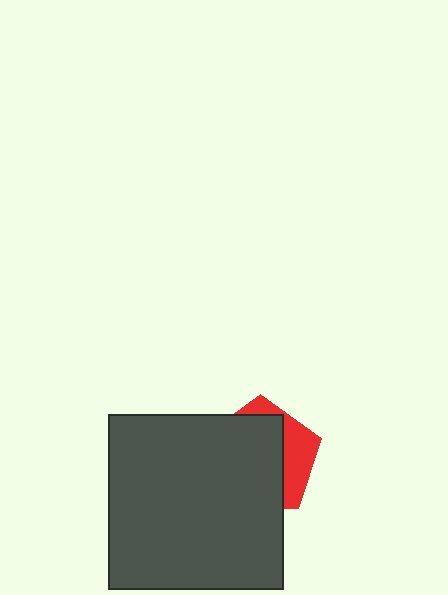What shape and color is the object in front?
The object in front is a dark gray square.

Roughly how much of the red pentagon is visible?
A small part of it is visible (roughly 30%).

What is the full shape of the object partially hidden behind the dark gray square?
The partially hidden object is a red pentagon.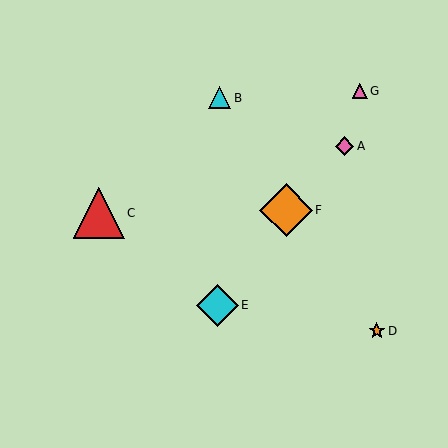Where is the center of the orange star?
The center of the orange star is at (377, 331).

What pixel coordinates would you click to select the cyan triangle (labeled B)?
Click at (220, 98) to select the cyan triangle B.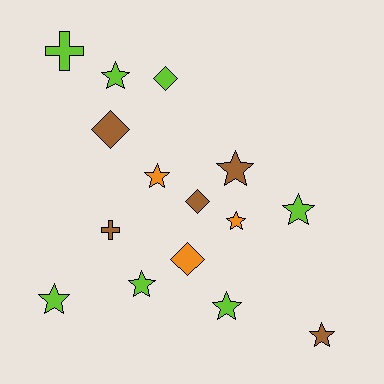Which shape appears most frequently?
Star, with 9 objects.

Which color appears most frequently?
Lime, with 7 objects.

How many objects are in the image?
There are 15 objects.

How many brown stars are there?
There are 2 brown stars.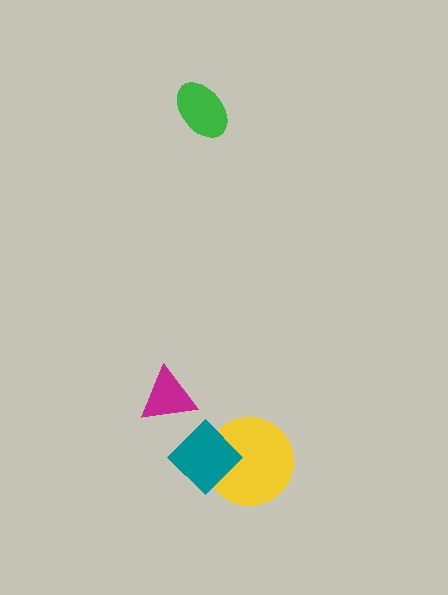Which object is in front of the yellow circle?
The teal diamond is in front of the yellow circle.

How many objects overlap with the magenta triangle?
0 objects overlap with the magenta triangle.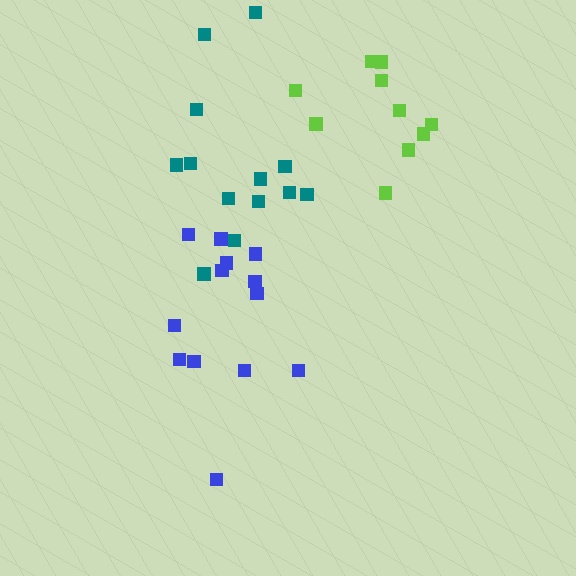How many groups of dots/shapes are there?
There are 3 groups.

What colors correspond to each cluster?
The clusters are colored: blue, lime, teal.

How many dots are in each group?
Group 1: 13 dots, Group 2: 10 dots, Group 3: 13 dots (36 total).